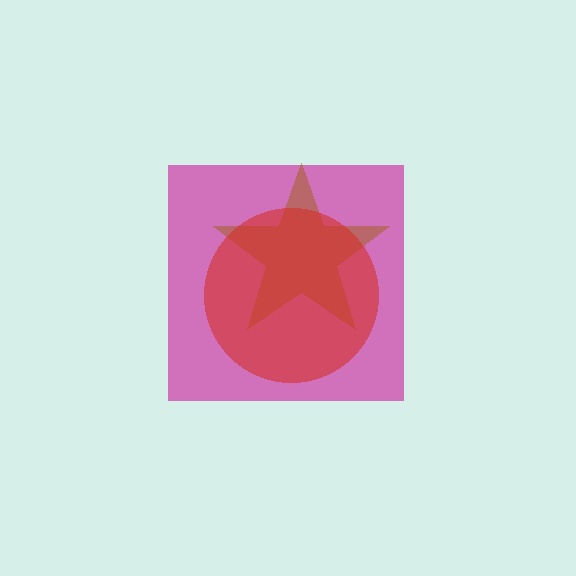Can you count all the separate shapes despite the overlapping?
Yes, there are 3 separate shapes.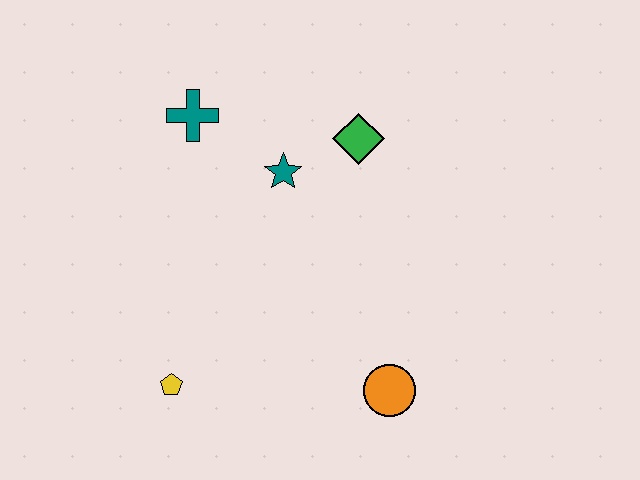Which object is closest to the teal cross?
The teal star is closest to the teal cross.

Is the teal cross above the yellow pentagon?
Yes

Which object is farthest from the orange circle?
The teal cross is farthest from the orange circle.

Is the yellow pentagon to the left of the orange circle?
Yes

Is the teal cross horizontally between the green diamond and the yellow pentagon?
Yes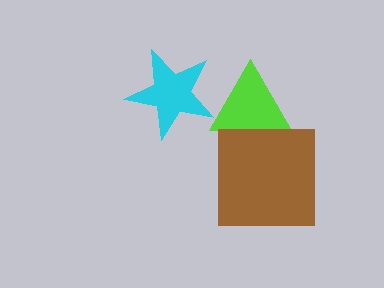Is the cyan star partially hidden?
No, no other shape covers it.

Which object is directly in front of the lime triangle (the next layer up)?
The cyan star is directly in front of the lime triangle.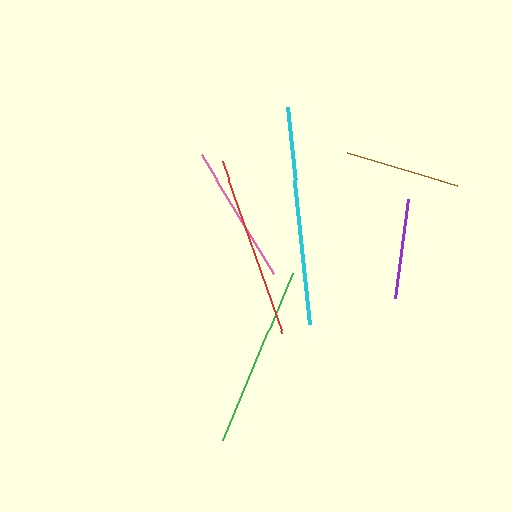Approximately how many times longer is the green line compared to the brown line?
The green line is approximately 1.6 times the length of the brown line.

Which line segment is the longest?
The cyan line is the longest at approximately 218 pixels.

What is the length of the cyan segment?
The cyan segment is approximately 218 pixels long.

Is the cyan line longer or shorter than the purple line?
The cyan line is longer than the purple line.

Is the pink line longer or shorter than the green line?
The green line is longer than the pink line.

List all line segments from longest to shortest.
From longest to shortest: cyan, red, green, pink, brown, purple.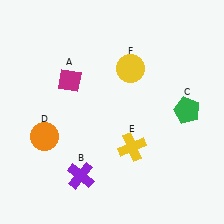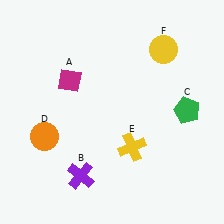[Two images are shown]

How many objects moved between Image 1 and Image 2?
1 object moved between the two images.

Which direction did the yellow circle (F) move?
The yellow circle (F) moved right.